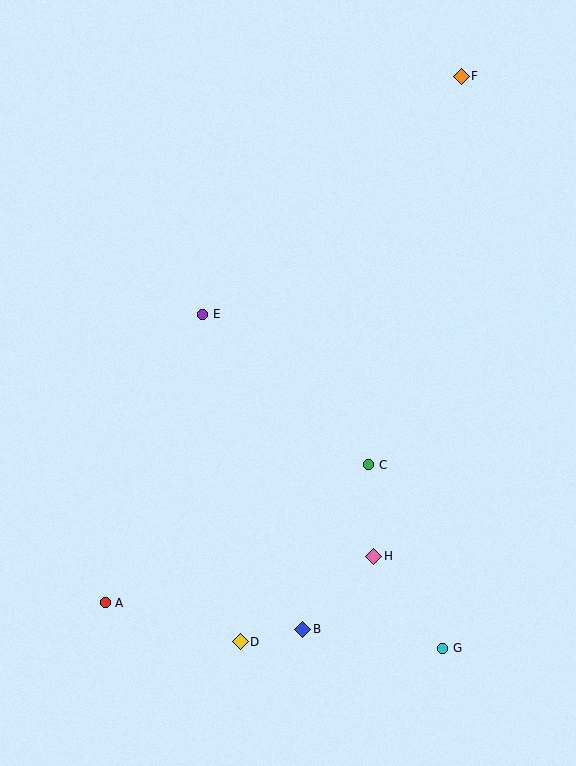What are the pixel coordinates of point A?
Point A is at (105, 603).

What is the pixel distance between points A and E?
The distance between A and E is 305 pixels.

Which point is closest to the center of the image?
Point E at (203, 314) is closest to the center.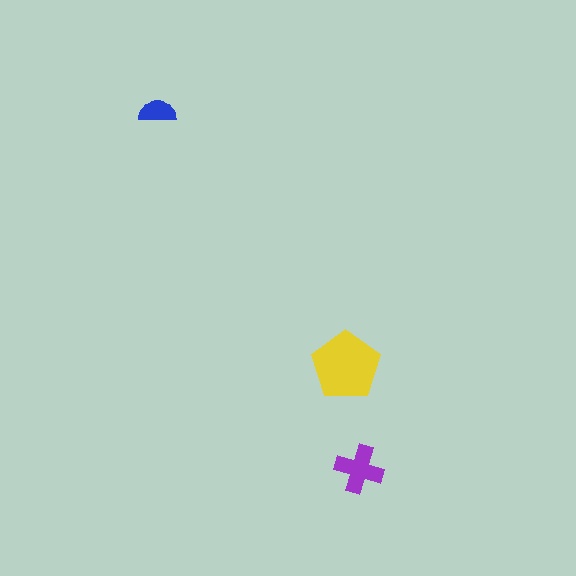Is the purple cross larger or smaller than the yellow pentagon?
Smaller.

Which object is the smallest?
The blue semicircle.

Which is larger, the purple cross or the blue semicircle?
The purple cross.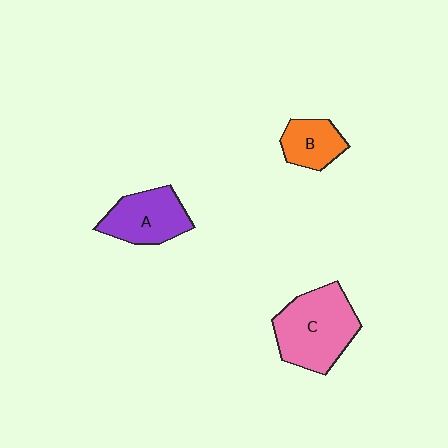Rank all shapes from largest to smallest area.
From largest to smallest: C (pink), A (purple), B (orange).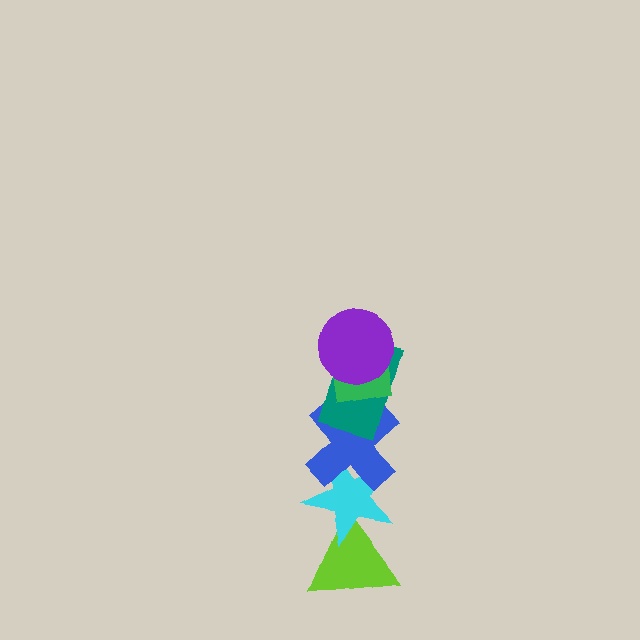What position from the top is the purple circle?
The purple circle is 1st from the top.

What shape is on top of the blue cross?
The teal rectangle is on top of the blue cross.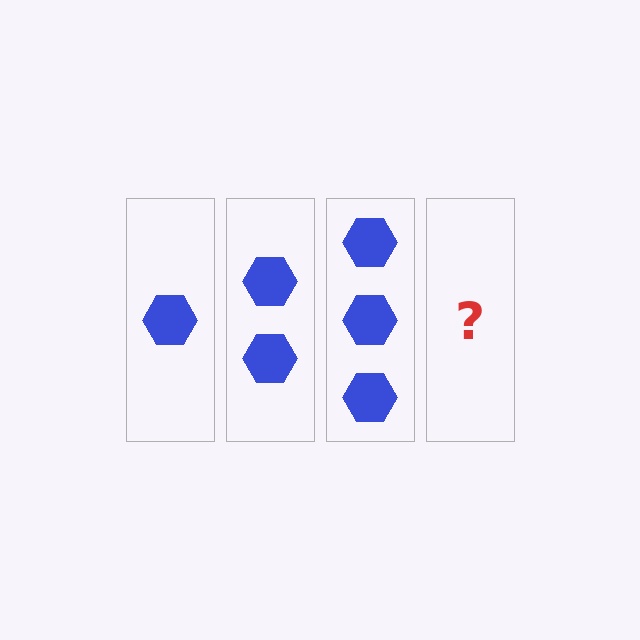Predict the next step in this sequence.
The next step is 4 hexagons.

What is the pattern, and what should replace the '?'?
The pattern is that each step adds one more hexagon. The '?' should be 4 hexagons.